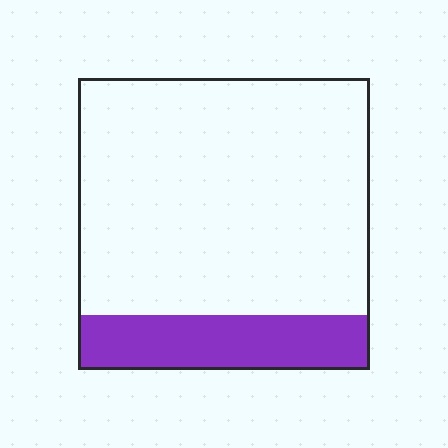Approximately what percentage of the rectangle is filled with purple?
Approximately 20%.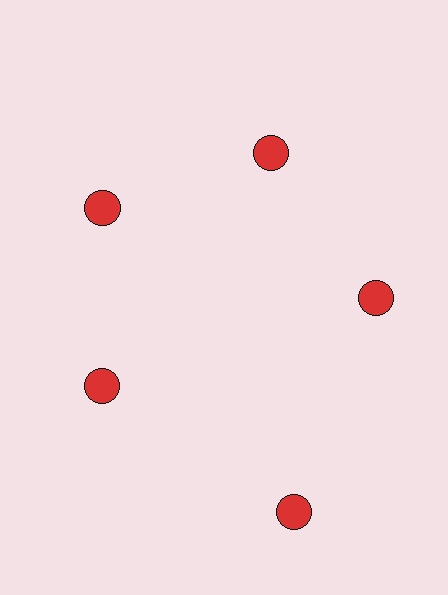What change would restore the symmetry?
The symmetry would be restored by moving it inward, back onto the ring so that all 5 circles sit at equal angles and equal distance from the center.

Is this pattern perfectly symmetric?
No. The 5 red circles are arranged in a ring, but one element near the 5 o'clock position is pushed outward from the center, breaking the 5-fold rotational symmetry.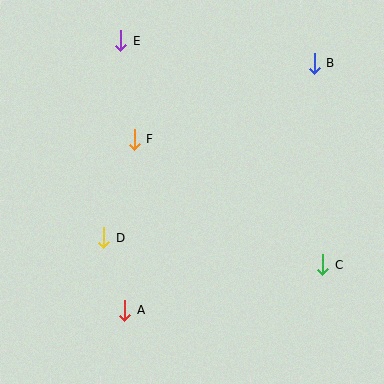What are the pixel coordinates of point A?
Point A is at (125, 310).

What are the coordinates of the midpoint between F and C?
The midpoint between F and C is at (228, 202).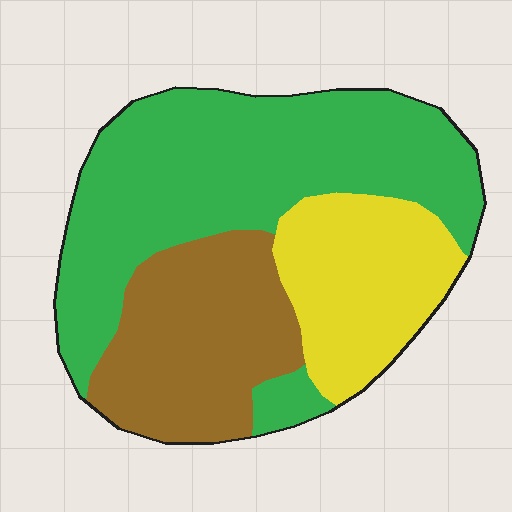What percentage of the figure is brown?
Brown covers roughly 25% of the figure.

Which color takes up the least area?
Yellow, at roughly 20%.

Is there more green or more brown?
Green.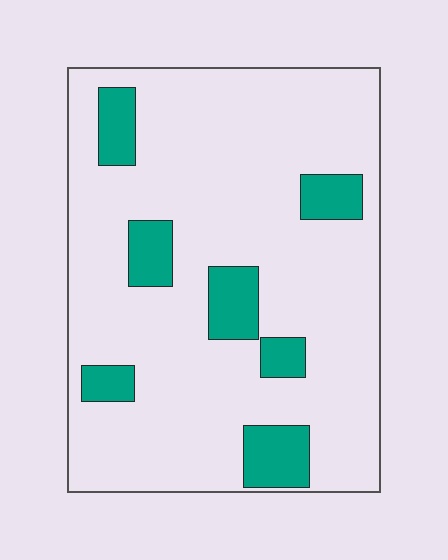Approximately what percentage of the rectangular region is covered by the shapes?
Approximately 15%.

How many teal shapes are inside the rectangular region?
7.